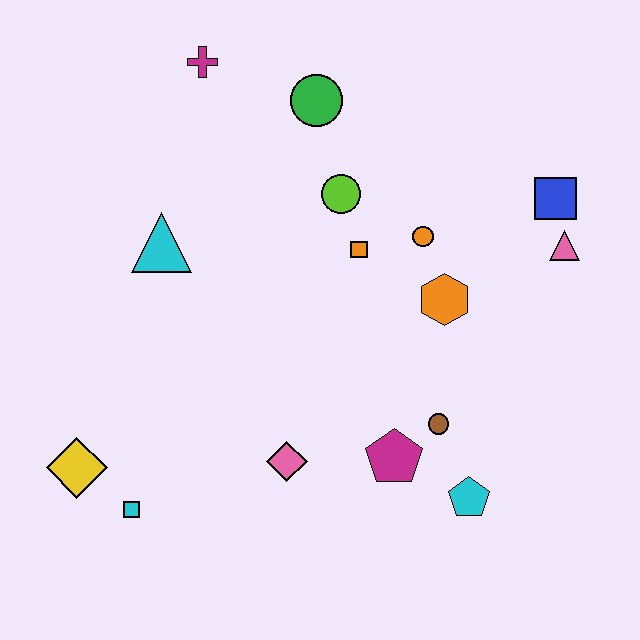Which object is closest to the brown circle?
The magenta pentagon is closest to the brown circle.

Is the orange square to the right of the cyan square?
Yes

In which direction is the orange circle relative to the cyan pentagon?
The orange circle is above the cyan pentagon.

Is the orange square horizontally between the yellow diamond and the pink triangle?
Yes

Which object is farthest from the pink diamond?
The magenta cross is farthest from the pink diamond.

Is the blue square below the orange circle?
No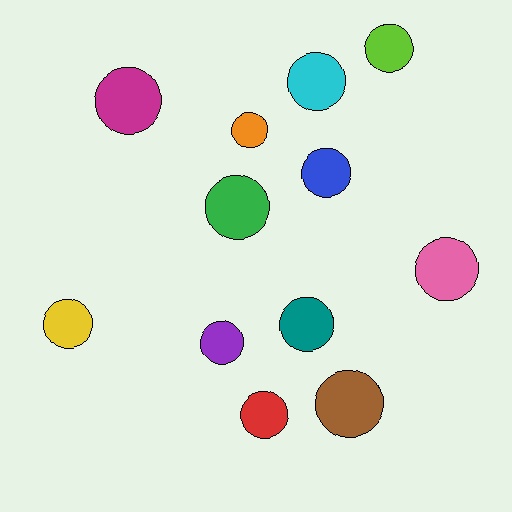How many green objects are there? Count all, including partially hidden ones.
There is 1 green object.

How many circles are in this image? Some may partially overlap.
There are 12 circles.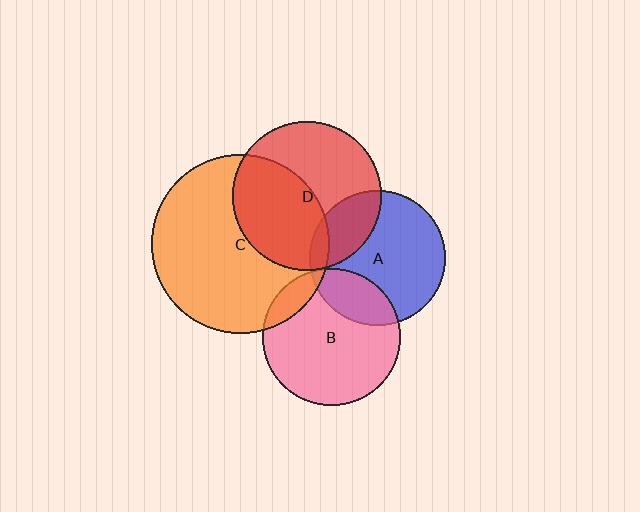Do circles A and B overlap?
Yes.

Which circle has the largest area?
Circle C (orange).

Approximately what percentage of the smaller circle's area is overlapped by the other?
Approximately 20%.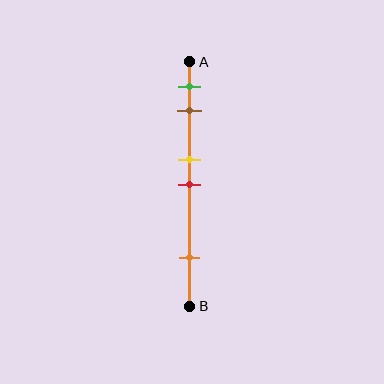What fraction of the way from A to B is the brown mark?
The brown mark is approximately 20% (0.2) of the way from A to B.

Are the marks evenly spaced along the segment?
No, the marks are not evenly spaced.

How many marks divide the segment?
There are 5 marks dividing the segment.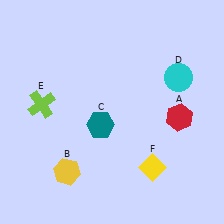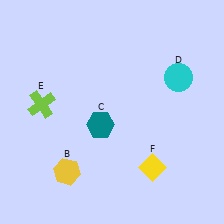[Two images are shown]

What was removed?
The red hexagon (A) was removed in Image 2.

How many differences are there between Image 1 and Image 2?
There is 1 difference between the two images.